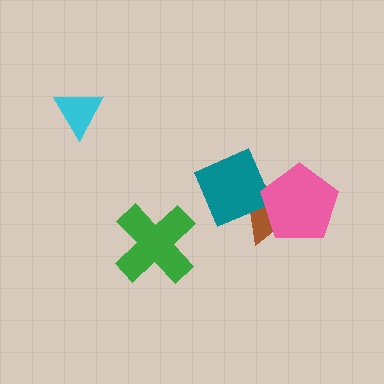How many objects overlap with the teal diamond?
2 objects overlap with the teal diamond.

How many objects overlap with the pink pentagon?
2 objects overlap with the pink pentagon.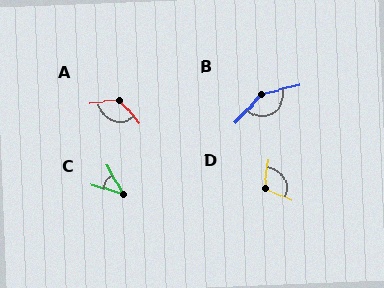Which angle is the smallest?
C, at approximately 43 degrees.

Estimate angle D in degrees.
Approximately 105 degrees.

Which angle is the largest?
B, at approximately 147 degrees.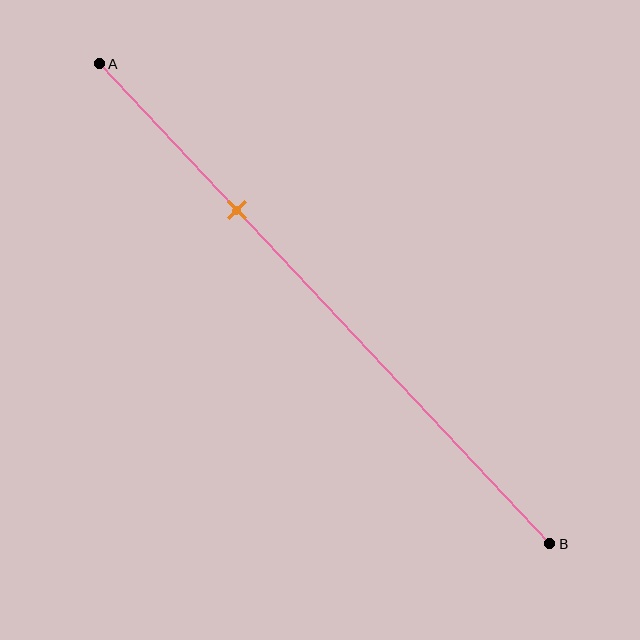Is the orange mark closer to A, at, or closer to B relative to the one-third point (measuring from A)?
The orange mark is approximately at the one-third point of segment AB.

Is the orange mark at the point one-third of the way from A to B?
Yes, the mark is approximately at the one-third point.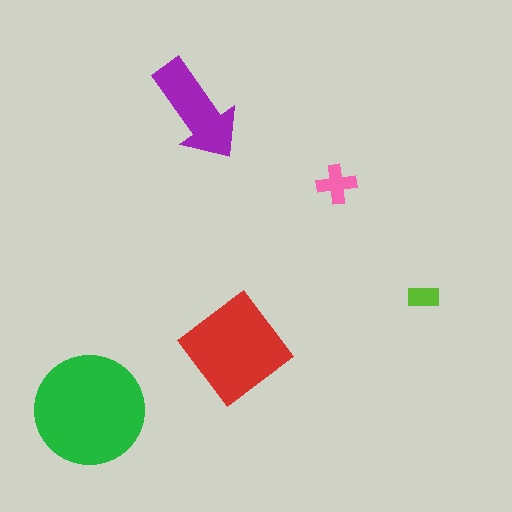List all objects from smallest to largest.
The lime rectangle, the pink cross, the purple arrow, the red diamond, the green circle.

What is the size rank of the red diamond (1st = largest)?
2nd.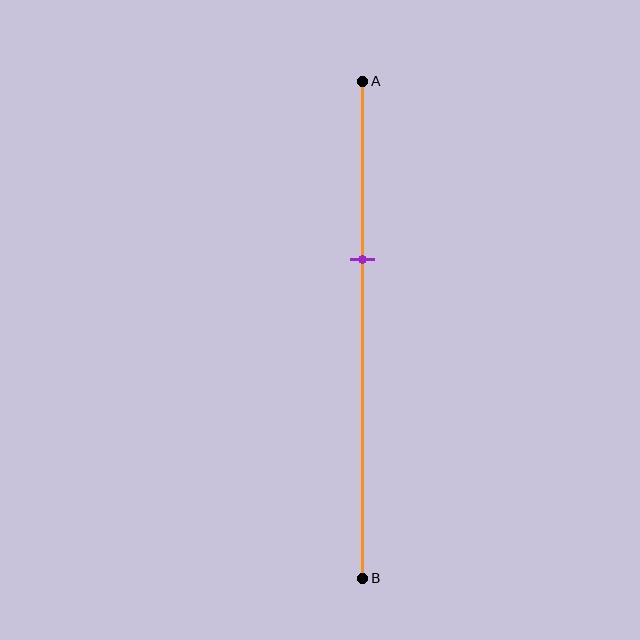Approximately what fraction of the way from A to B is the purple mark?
The purple mark is approximately 35% of the way from A to B.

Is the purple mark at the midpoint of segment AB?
No, the mark is at about 35% from A, not at the 50% midpoint.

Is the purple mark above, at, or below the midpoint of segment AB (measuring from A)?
The purple mark is above the midpoint of segment AB.